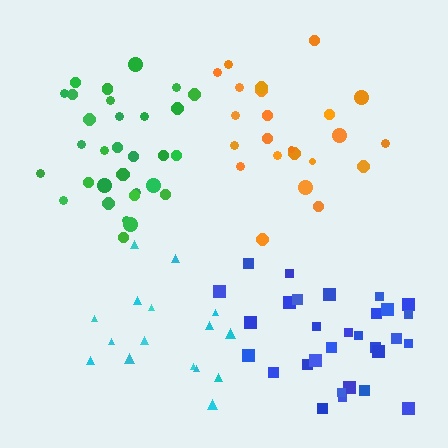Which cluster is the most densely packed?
Green.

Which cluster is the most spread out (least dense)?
Cyan.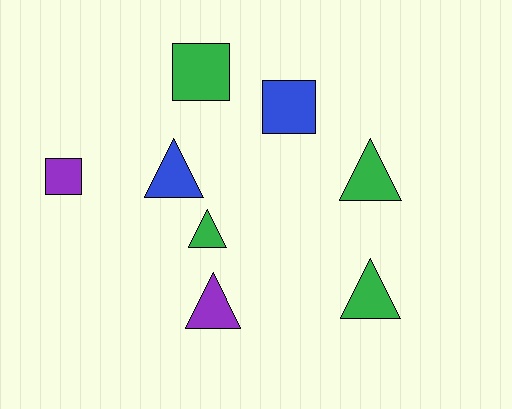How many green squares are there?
There is 1 green square.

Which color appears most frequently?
Green, with 4 objects.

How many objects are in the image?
There are 8 objects.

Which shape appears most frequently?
Triangle, with 5 objects.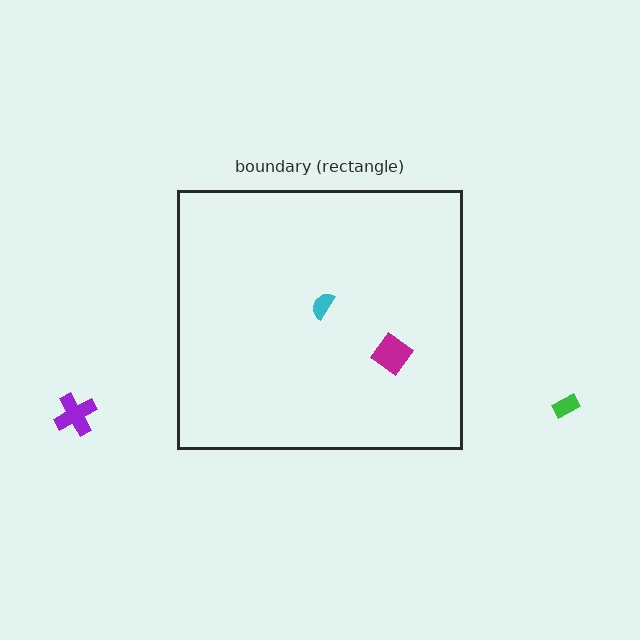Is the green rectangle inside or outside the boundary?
Outside.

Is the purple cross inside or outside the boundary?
Outside.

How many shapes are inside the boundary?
2 inside, 2 outside.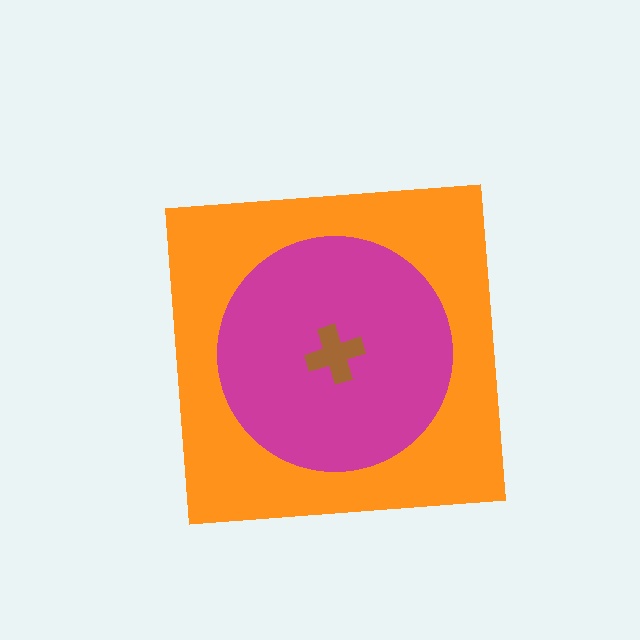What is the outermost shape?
The orange square.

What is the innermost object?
The brown cross.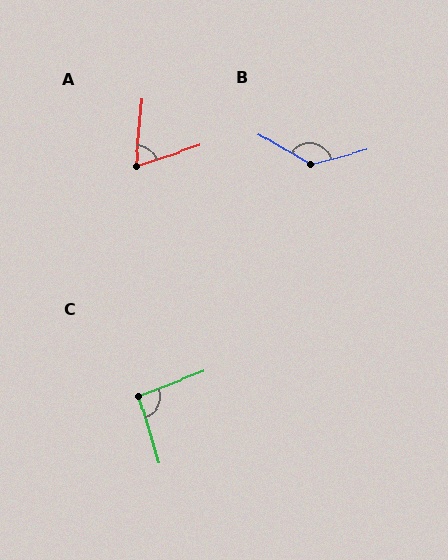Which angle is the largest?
B, at approximately 134 degrees.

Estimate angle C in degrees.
Approximately 94 degrees.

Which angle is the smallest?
A, at approximately 66 degrees.